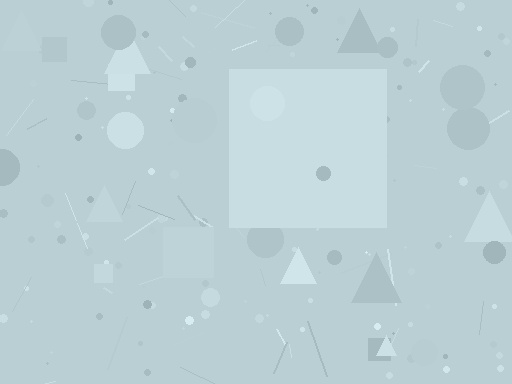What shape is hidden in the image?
A square is hidden in the image.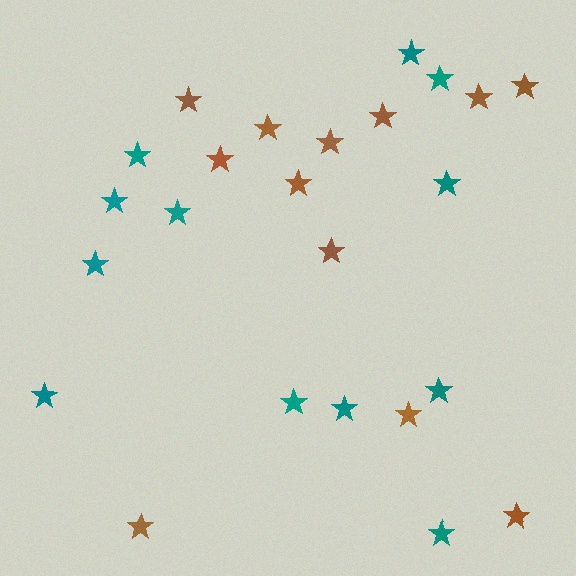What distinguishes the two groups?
There are 2 groups: one group of brown stars (12) and one group of teal stars (12).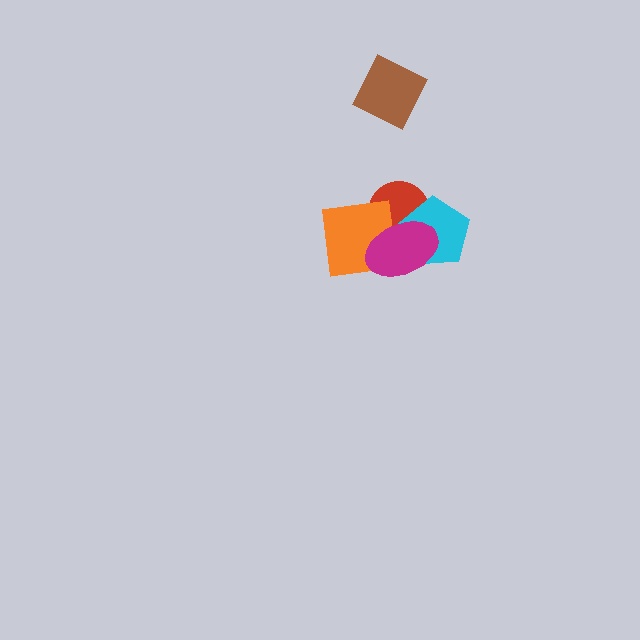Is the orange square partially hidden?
Yes, it is partially covered by another shape.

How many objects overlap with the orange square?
3 objects overlap with the orange square.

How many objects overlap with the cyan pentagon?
3 objects overlap with the cyan pentagon.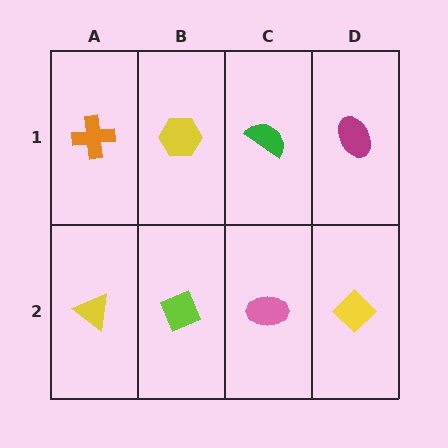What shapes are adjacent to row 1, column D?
A yellow diamond (row 2, column D), a green semicircle (row 1, column C).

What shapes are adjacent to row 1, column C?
A pink ellipse (row 2, column C), a yellow hexagon (row 1, column B), a magenta ellipse (row 1, column D).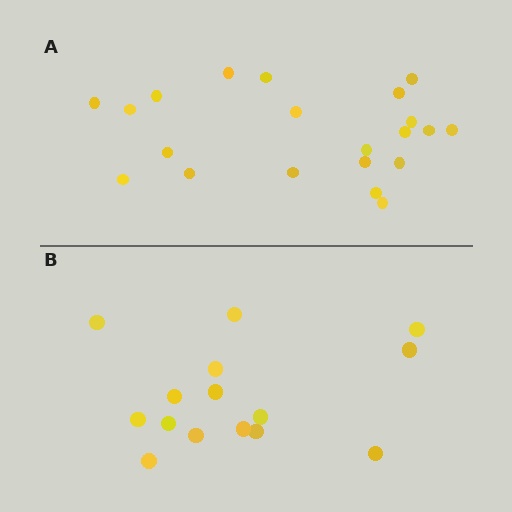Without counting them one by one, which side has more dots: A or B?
Region A (the top region) has more dots.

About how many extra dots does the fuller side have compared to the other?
Region A has about 6 more dots than region B.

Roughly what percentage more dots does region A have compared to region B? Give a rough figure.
About 40% more.